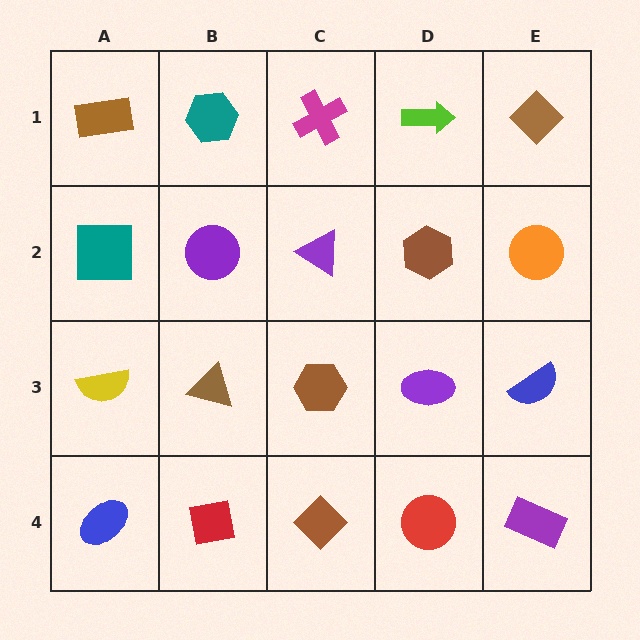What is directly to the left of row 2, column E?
A brown hexagon.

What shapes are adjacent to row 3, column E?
An orange circle (row 2, column E), a purple rectangle (row 4, column E), a purple ellipse (row 3, column D).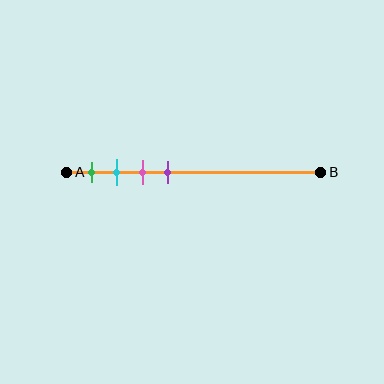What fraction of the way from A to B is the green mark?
The green mark is approximately 10% (0.1) of the way from A to B.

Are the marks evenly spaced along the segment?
Yes, the marks are approximately evenly spaced.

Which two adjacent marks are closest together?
The cyan and pink marks are the closest adjacent pair.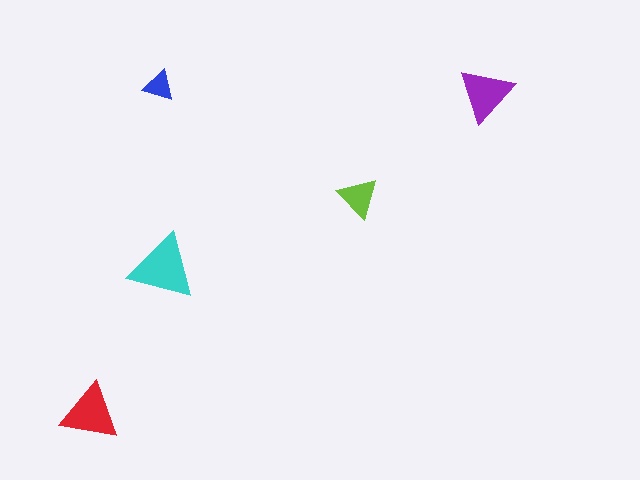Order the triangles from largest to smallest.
the cyan one, the red one, the purple one, the lime one, the blue one.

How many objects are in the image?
There are 5 objects in the image.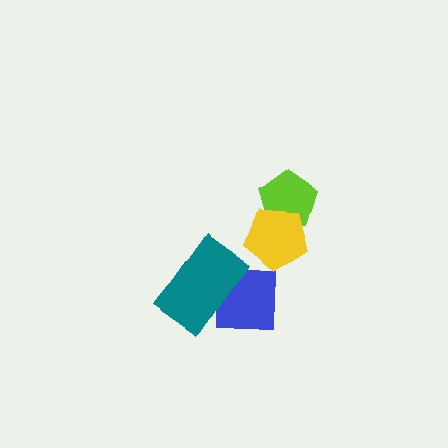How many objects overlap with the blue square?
1 object overlaps with the blue square.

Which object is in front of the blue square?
The teal rectangle is in front of the blue square.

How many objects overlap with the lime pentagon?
1 object overlaps with the lime pentagon.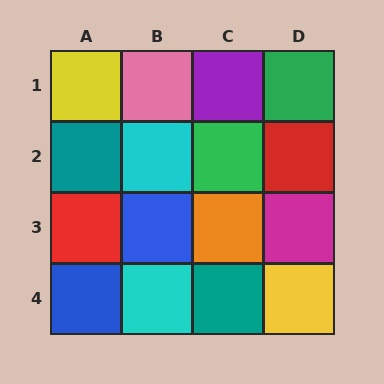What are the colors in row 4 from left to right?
Blue, cyan, teal, yellow.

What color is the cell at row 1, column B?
Pink.